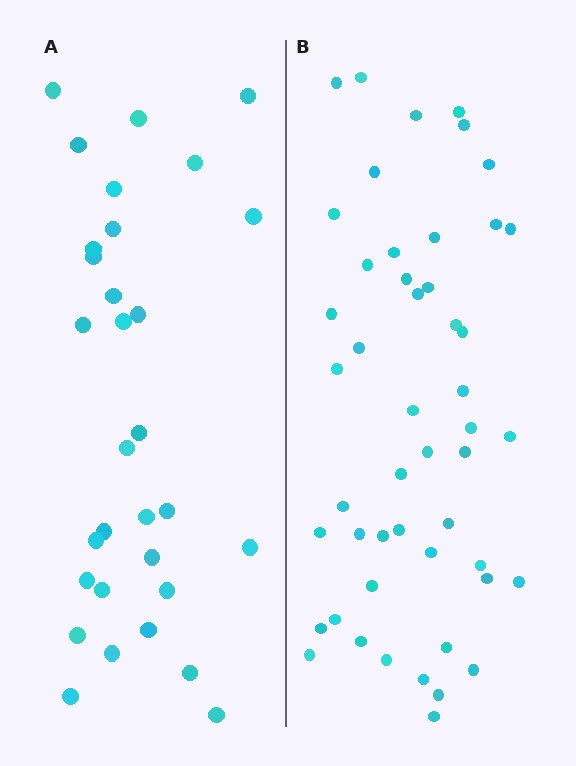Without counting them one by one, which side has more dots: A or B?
Region B (the right region) has more dots.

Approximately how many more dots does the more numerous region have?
Region B has approximately 20 more dots than region A.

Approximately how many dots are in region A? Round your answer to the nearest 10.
About 30 dots. (The exact count is 31, which rounds to 30.)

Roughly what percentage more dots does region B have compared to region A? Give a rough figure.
About 60% more.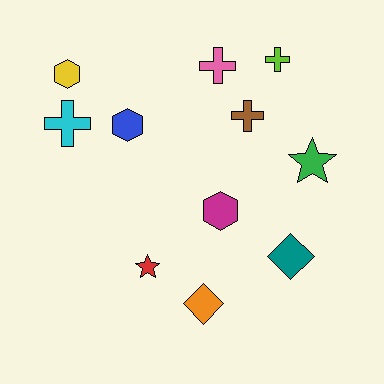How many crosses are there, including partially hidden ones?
There are 4 crosses.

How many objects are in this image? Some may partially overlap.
There are 11 objects.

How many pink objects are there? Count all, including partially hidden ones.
There is 1 pink object.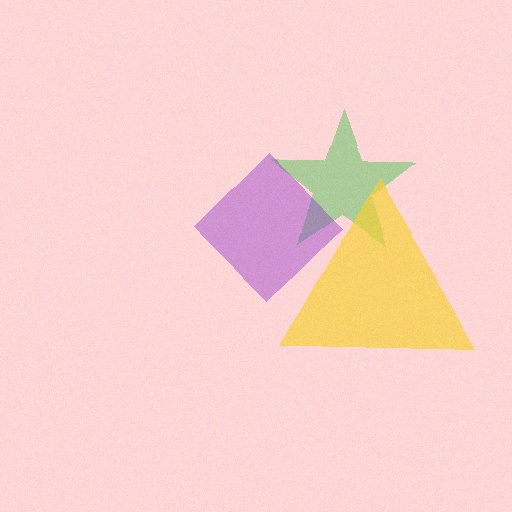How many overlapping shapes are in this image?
There are 3 overlapping shapes in the image.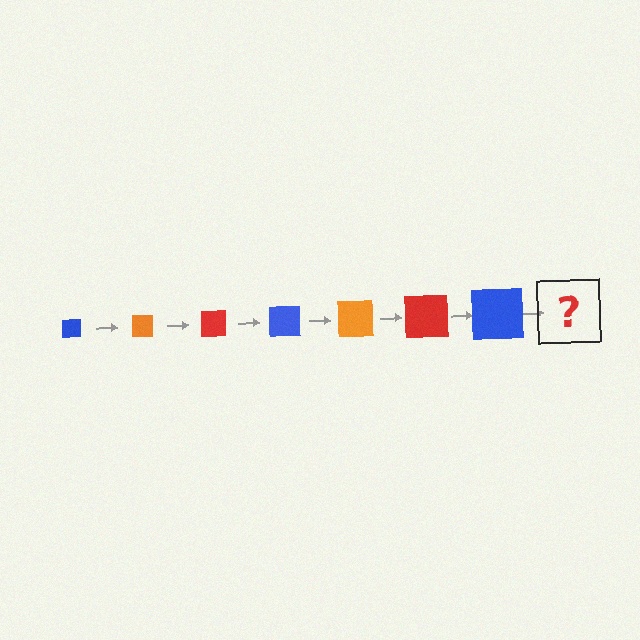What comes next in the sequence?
The next element should be an orange square, larger than the previous one.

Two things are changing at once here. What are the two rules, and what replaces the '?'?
The two rules are that the square grows larger each step and the color cycles through blue, orange, and red. The '?' should be an orange square, larger than the previous one.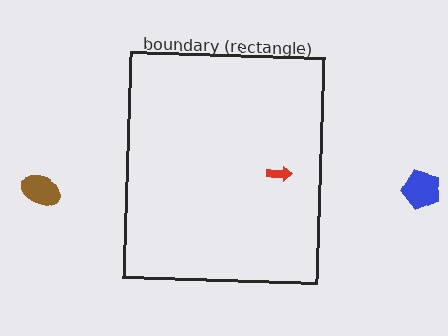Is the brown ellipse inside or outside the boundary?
Outside.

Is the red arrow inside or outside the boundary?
Inside.